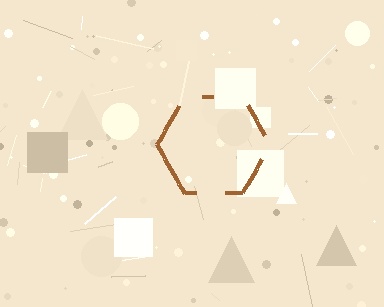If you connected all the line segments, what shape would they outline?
They would outline a hexagon.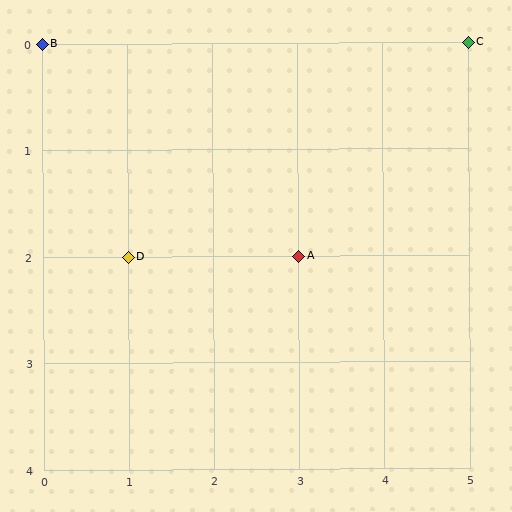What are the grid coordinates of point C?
Point C is at grid coordinates (5, 0).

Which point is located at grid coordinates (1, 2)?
Point D is at (1, 2).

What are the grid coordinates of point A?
Point A is at grid coordinates (3, 2).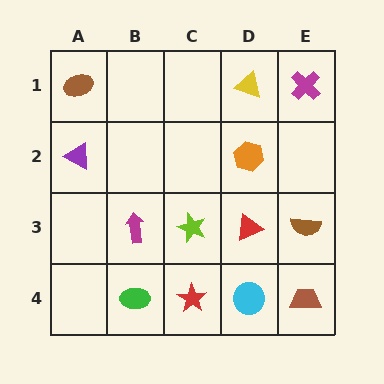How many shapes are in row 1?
3 shapes.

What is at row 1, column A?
A brown ellipse.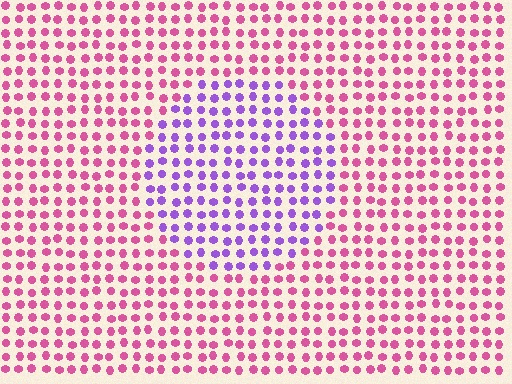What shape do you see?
I see a circle.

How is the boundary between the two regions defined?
The boundary is defined purely by a slight shift in hue (about 54 degrees). Spacing, size, and orientation are identical on both sides.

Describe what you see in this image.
The image is filled with small pink elements in a uniform arrangement. A circle-shaped region is visible where the elements are tinted to a slightly different hue, forming a subtle color boundary.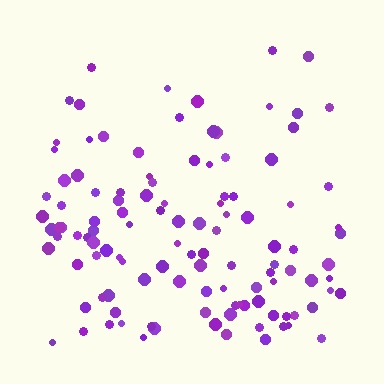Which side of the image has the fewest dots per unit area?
The top.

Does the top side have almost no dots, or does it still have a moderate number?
Still a moderate number, just noticeably fewer than the bottom.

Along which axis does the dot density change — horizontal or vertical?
Vertical.